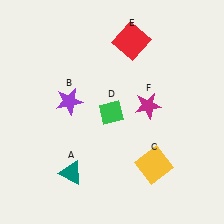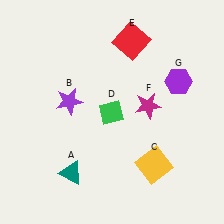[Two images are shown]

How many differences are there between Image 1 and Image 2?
There is 1 difference between the two images.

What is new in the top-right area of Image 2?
A purple hexagon (G) was added in the top-right area of Image 2.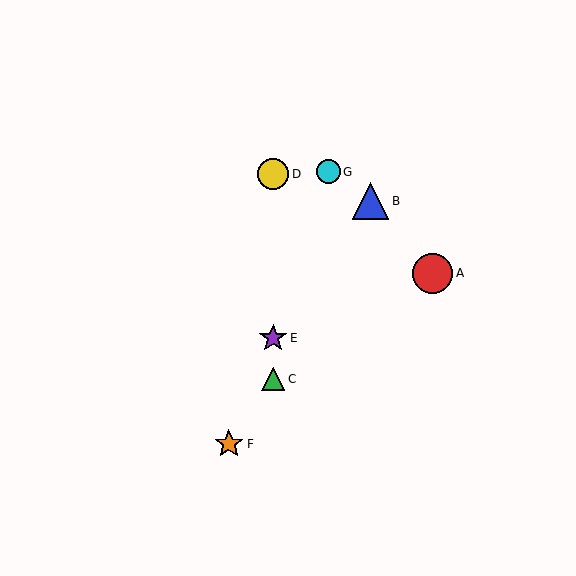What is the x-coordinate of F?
Object F is at x≈229.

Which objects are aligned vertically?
Objects C, D, E are aligned vertically.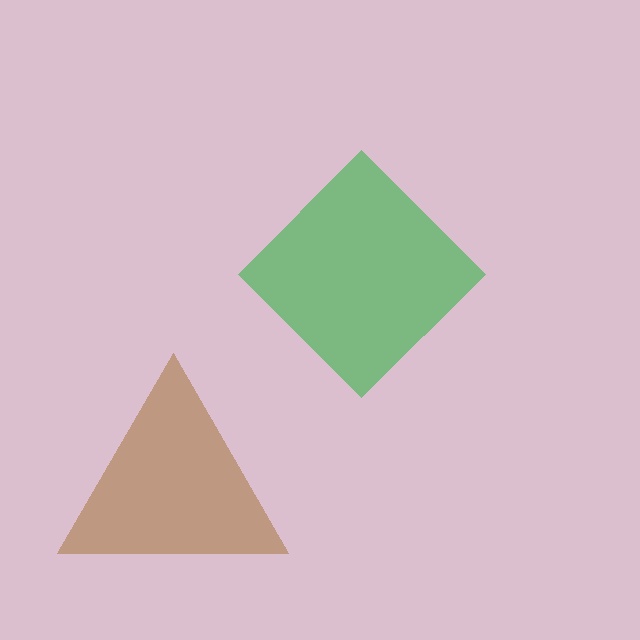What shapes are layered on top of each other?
The layered shapes are: a green diamond, a brown triangle.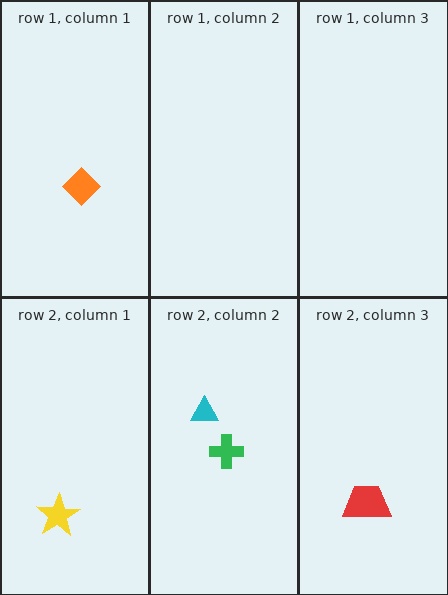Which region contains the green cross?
The row 2, column 2 region.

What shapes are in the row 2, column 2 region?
The cyan triangle, the green cross.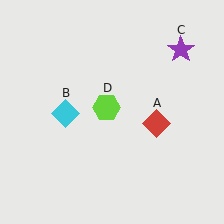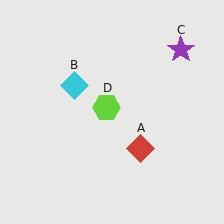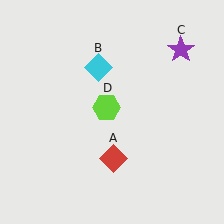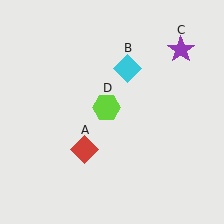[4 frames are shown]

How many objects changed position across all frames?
2 objects changed position: red diamond (object A), cyan diamond (object B).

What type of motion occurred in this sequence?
The red diamond (object A), cyan diamond (object B) rotated clockwise around the center of the scene.